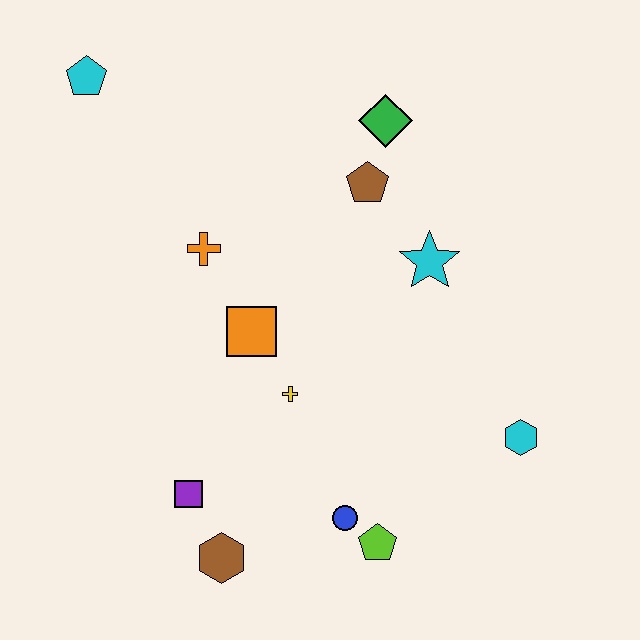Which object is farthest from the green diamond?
The brown hexagon is farthest from the green diamond.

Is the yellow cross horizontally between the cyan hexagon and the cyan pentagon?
Yes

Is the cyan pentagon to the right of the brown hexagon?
No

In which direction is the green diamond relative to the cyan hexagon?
The green diamond is above the cyan hexagon.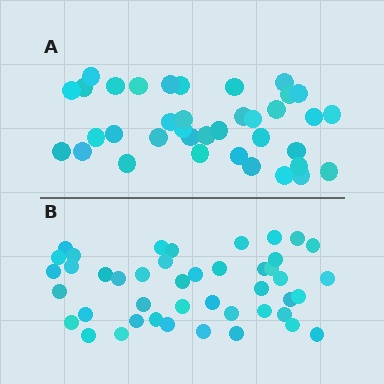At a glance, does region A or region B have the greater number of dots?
Region B (the bottom region) has more dots.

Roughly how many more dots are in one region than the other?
Region B has roughly 8 or so more dots than region A.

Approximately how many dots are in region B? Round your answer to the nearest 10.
About 40 dots. (The exact count is 44, which rounds to 40.)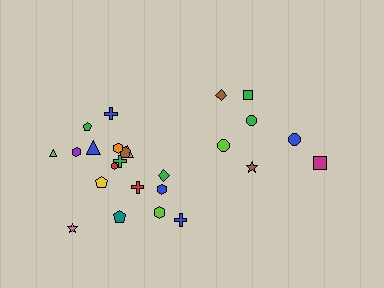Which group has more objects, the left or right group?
The left group.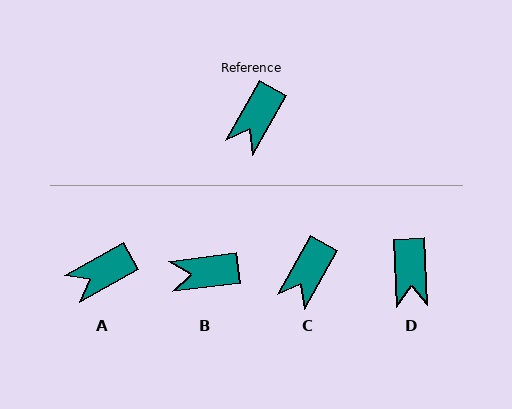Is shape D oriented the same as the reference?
No, it is off by about 32 degrees.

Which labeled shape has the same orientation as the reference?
C.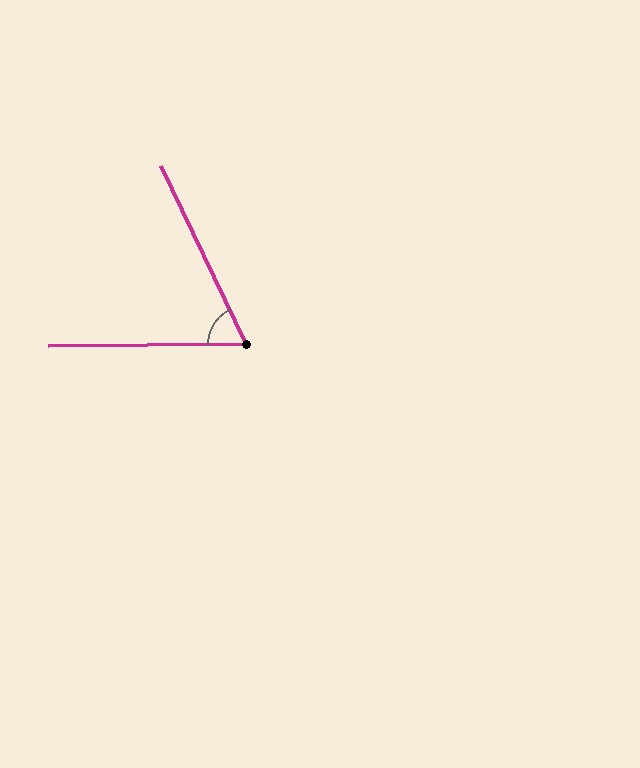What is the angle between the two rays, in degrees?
Approximately 65 degrees.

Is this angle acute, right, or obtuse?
It is acute.